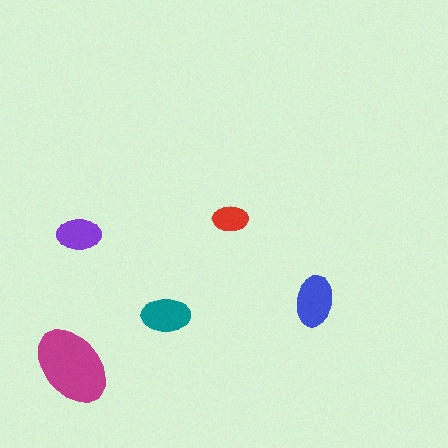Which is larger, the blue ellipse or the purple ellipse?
The blue one.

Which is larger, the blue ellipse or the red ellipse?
The blue one.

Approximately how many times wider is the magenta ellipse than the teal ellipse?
About 1.5 times wider.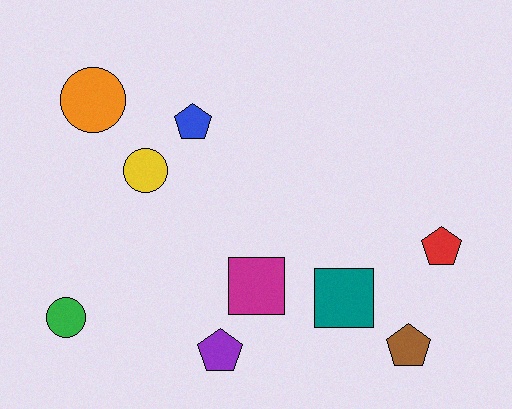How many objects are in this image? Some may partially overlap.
There are 9 objects.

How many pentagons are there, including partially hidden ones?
There are 4 pentagons.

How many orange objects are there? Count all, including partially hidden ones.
There is 1 orange object.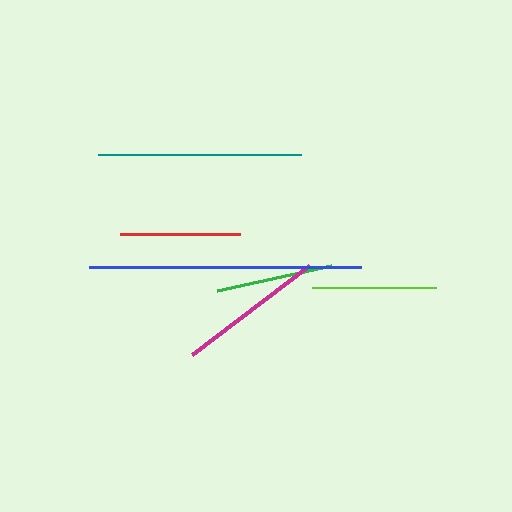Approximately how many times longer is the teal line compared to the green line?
The teal line is approximately 1.7 times the length of the green line.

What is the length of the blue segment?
The blue segment is approximately 272 pixels long.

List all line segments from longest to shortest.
From longest to shortest: blue, teal, magenta, lime, red, green.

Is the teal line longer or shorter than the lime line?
The teal line is longer than the lime line.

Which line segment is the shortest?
The green line is the shortest at approximately 117 pixels.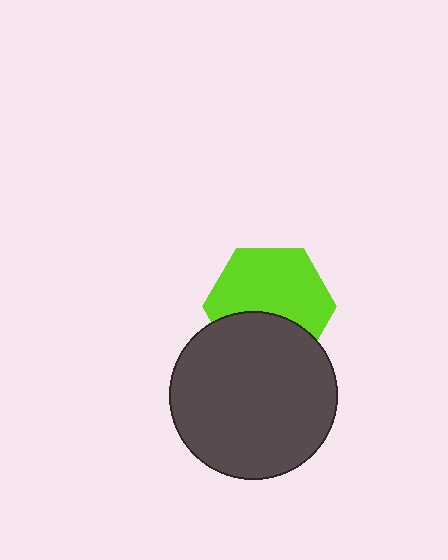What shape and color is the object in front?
The object in front is a dark gray circle.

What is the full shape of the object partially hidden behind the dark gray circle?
The partially hidden object is a lime hexagon.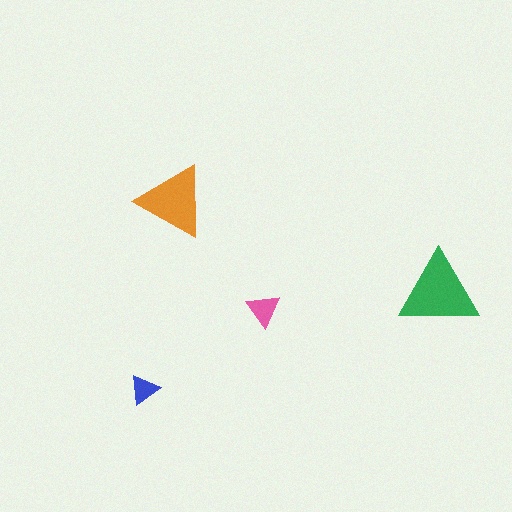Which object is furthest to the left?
The blue triangle is leftmost.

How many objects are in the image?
There are 4 objects in the image.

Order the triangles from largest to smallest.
the green one, the orange one, the pink one, the blue one.